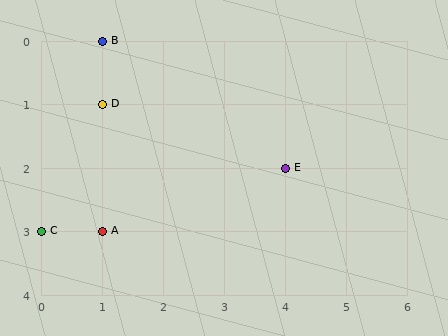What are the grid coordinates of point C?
Point C is at grid coordinates (0, 3).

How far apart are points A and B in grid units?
Points A and B are 3 rows apart.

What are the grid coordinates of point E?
Point E is at grid coordinates (4, 2).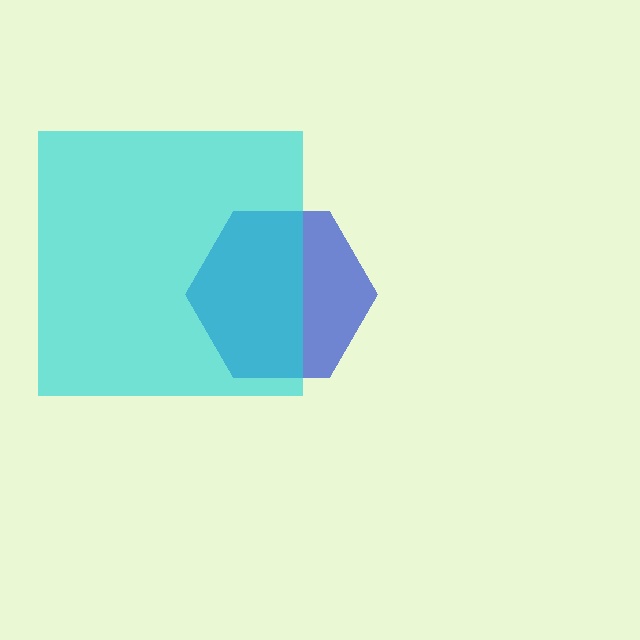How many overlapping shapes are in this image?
There are 2 overlapping shapes in the image.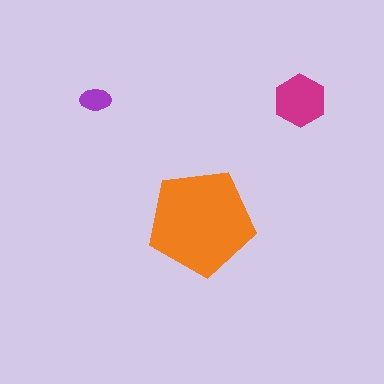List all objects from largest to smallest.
The orange pentagon, the magenta hexagon, the purple ellipse.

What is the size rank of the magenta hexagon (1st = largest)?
2nd.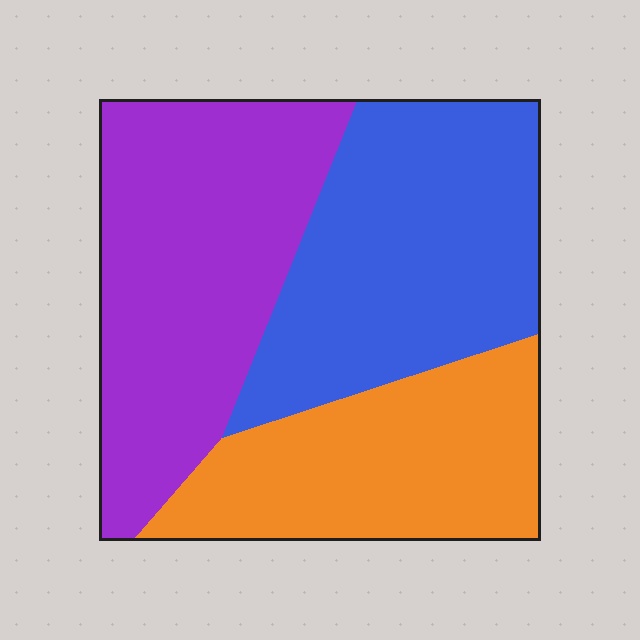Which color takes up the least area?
Orange, at roughly 30%.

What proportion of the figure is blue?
Blue takes up about one third (1/3) of the figure.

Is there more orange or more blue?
Blue.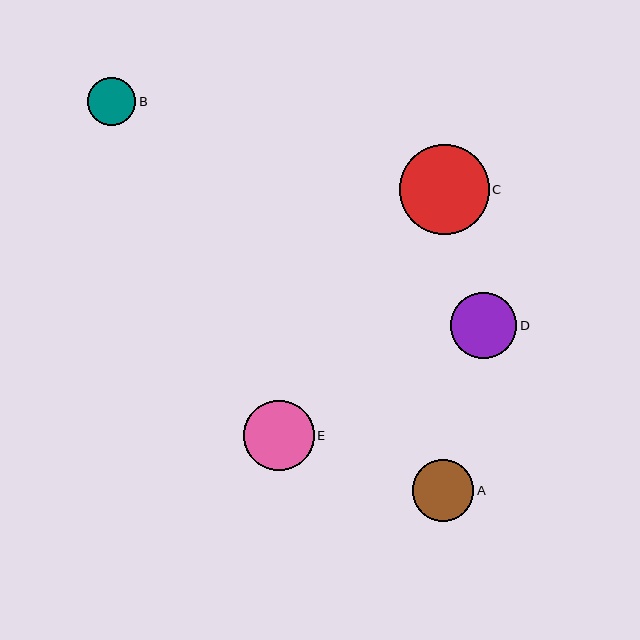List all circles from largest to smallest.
From largest to smallest: C, E, D, A, B.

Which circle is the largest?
Circle C is the largest with a size of approximately 90 pixels.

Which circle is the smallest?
Circle B is the smallest with a size of approximately 48 pixels.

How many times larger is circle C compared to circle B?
Circle C is approximately 1.9 times the size of circle B.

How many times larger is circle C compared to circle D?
Circle C is approximately 1.4 times the size of circle D.